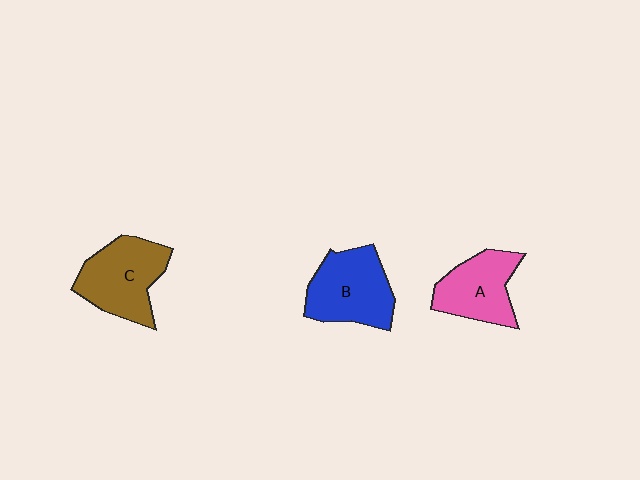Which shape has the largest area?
Shape C (brown).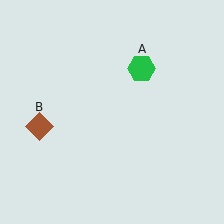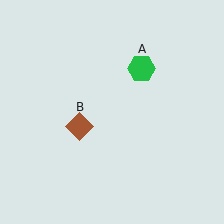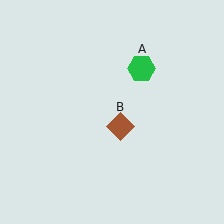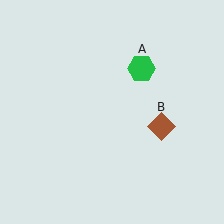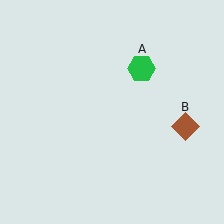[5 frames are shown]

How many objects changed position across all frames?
1 object changed position: brown diamond (object B).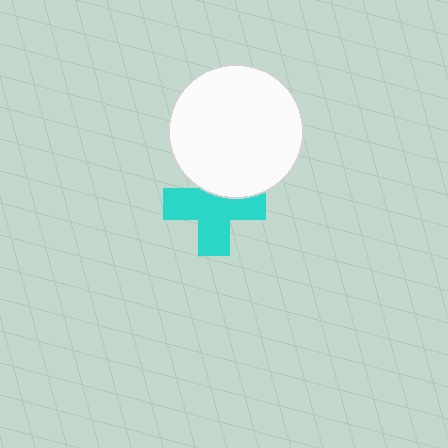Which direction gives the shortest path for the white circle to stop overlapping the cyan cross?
Moving up gives the shortest separation.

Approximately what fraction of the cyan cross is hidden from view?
Roughly 30% of the cyan cross is hidden behind the white circle.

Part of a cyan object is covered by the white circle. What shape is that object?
It is a cross.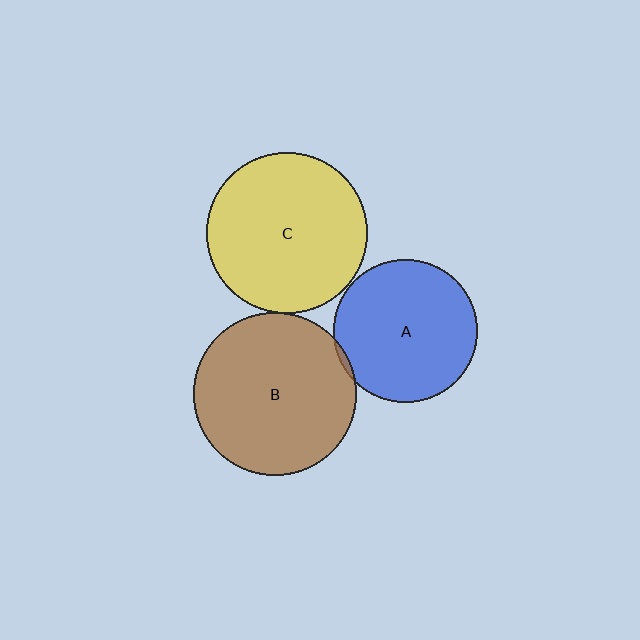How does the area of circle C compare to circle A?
Approximately 1.3 times.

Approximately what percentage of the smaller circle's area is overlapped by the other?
Approximately 5%.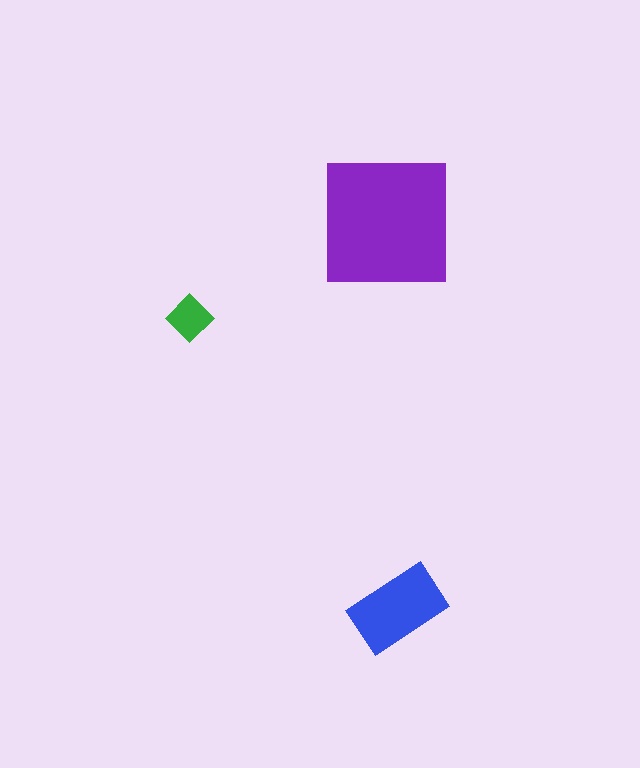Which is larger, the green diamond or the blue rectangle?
The blue rectangle.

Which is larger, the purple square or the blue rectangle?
The purple square.